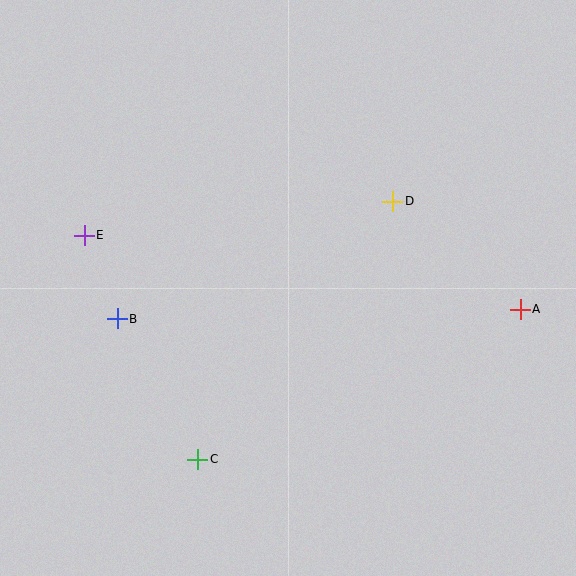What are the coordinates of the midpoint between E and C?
The midpoint between E and C is at (141, 347).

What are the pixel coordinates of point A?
Point A is at (520, 309).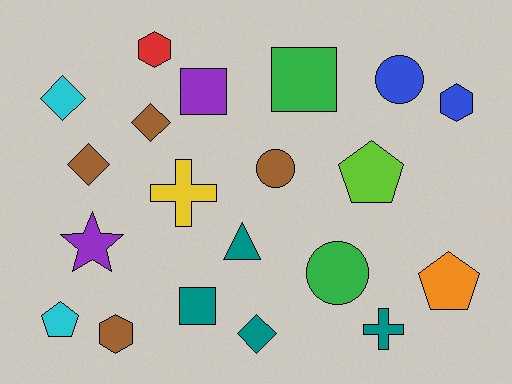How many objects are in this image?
There are 20 objects.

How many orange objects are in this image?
There is 1 orange object.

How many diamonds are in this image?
There are 4 diamonds.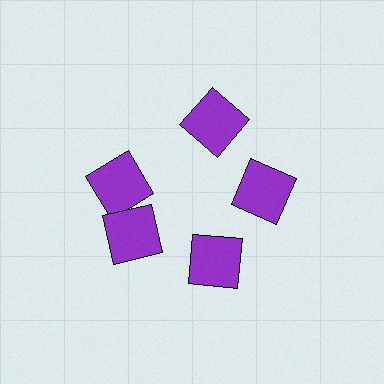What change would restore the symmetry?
The symmetry would be restored by rotating it back into even spacing with its neighbors so that all 5 squares sit at equal angles and equal distance from the center.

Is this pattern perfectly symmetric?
No. The 5 purple squares are arranged in a ring, but one element near the 10 o'clock position is rotated out of alignment along the ring, breaking the 5-fold rotational symmetry.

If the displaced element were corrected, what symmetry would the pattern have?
It would have 5-fold rotational symmetry — the pattern would map onto itself every 72 degrees.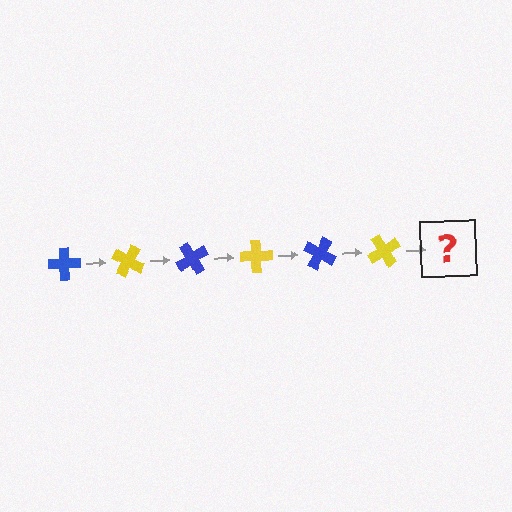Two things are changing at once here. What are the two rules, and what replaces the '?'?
The two rules are that it rotates 30 degrees each step and the color cycles through blue and yellow. The '?' should be a blue cross, rotated 180 degrees from the start.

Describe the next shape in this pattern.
It should be a blue cross, rotated 180 degrees from the start.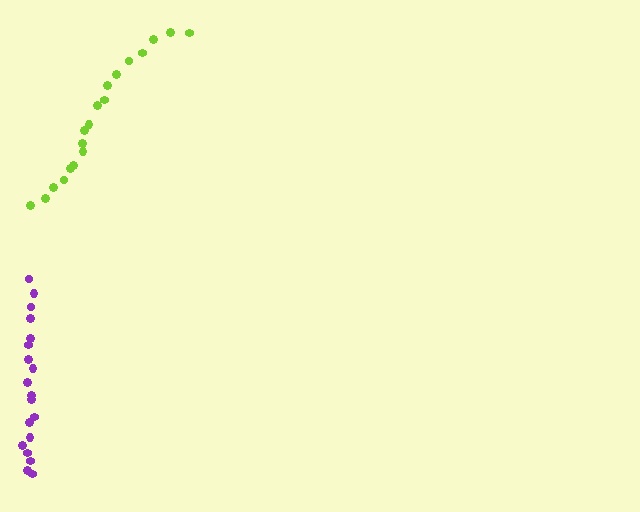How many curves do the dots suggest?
There are 2 distinct paths.